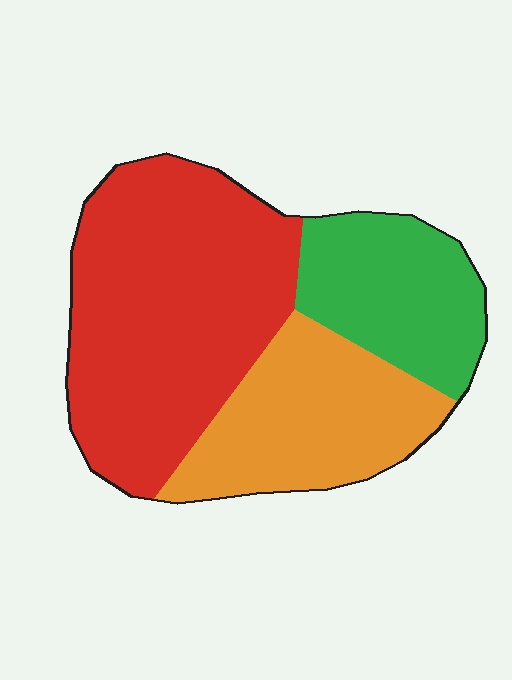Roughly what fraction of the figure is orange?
Orange takes up about one quarter (1/4) of the figure.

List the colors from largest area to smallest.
From largest to smallest: red, orange, green.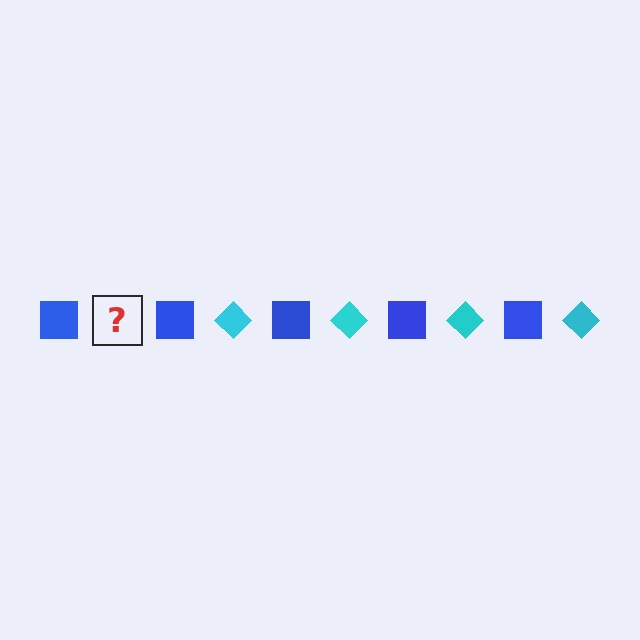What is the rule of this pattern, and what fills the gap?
The rule is that the pattern alternates between blue square and cyan diamond. The gap should be filled with a cyan diamond.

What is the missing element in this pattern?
The missing element is a cyan diamond.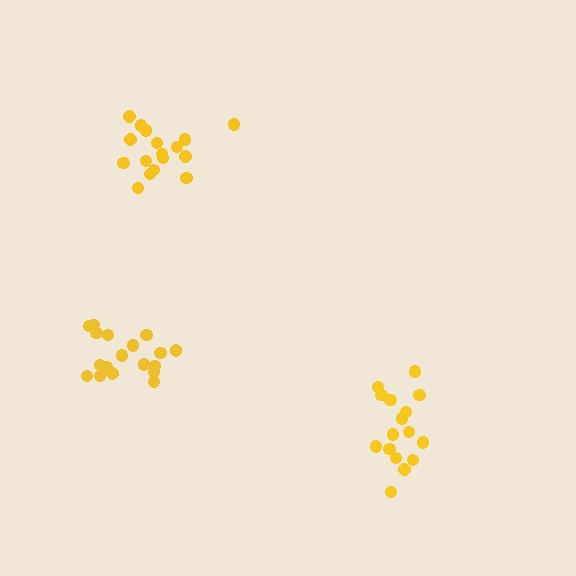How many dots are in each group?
Group 1: 18 dots, Group 2: 16 dots, Group 3: 17 dots (51 total).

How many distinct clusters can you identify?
There are 3 distinct clusters.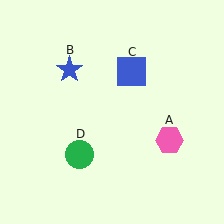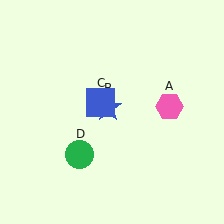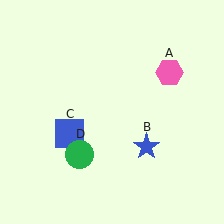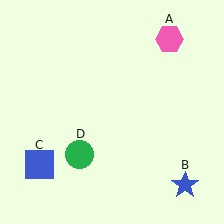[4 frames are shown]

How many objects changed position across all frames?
3 objects changed position: pink hexagon (object A), blue star (object B), blue square (object C).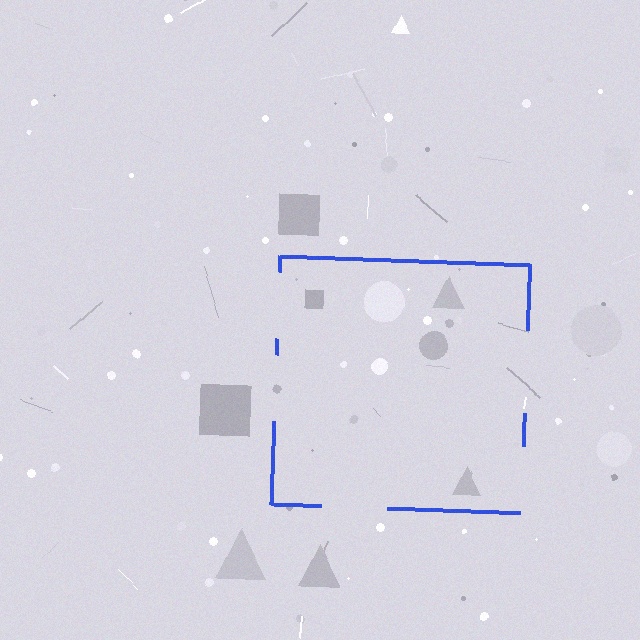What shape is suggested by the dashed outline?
The dashed outline suggests a square.